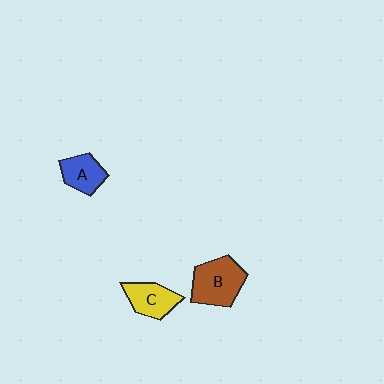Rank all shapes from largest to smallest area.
From largest to smallest: B (brown), C (yellow), A (blue).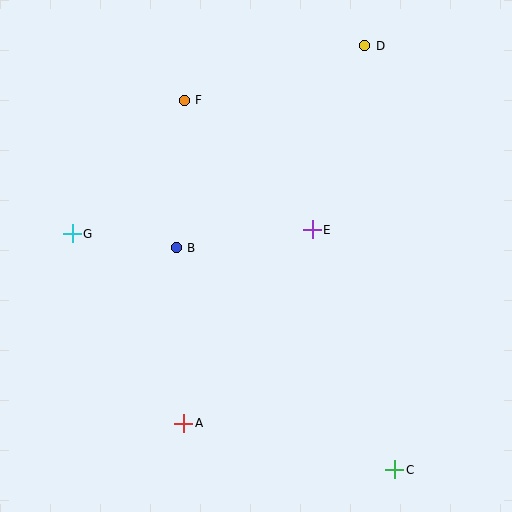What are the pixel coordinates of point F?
Point F is at (184, 100).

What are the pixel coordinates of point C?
Point C is at (395, 470).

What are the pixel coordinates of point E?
Point E is at (312, 230).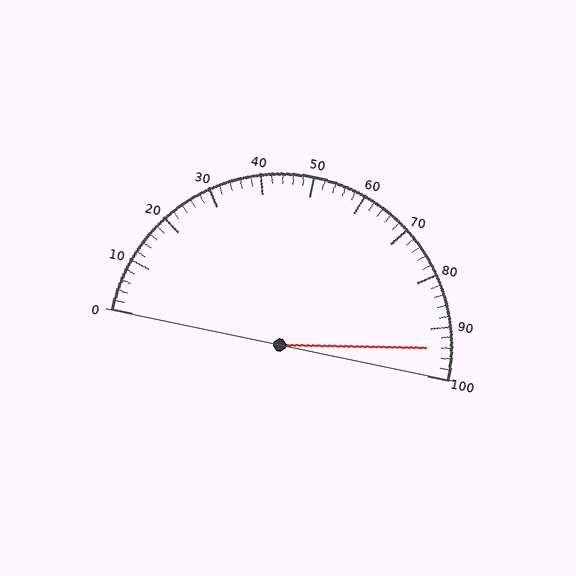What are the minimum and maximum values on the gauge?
The gauge ranges from 0 to 100.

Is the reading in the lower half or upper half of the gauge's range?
The reading is in the upper half of the range (0 to 100).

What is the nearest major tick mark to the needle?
The nearest major tick mark is 90.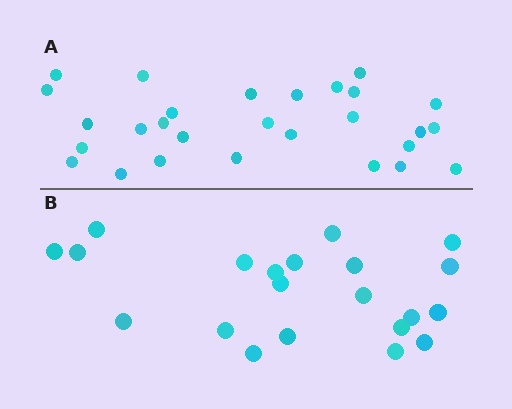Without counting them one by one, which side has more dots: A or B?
Region A (the top region) has more dots.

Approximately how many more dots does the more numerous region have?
Region A has roughly 8 or so more dots than region B.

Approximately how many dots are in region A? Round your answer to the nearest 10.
About 30 dots. (The exact count is 28, which rounds to 30.)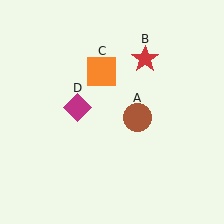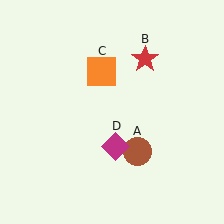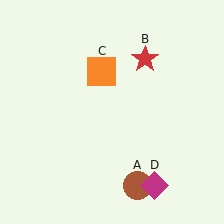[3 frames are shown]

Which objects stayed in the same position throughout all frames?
Red star (object B) and orange square (object C) remained stationary.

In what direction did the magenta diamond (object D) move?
The magenta diamond (object D) moved down and to the right.